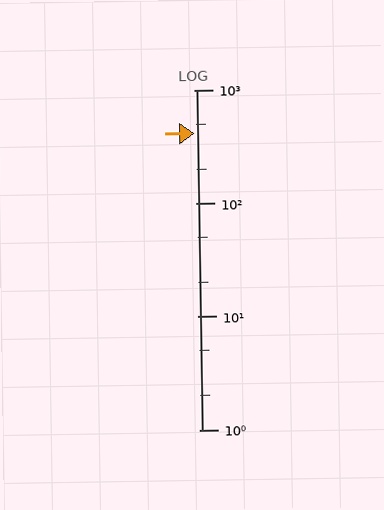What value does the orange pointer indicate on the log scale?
The pointer indicates approximately 410.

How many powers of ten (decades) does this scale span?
The scale spans 3 decades, from 1 to 1000.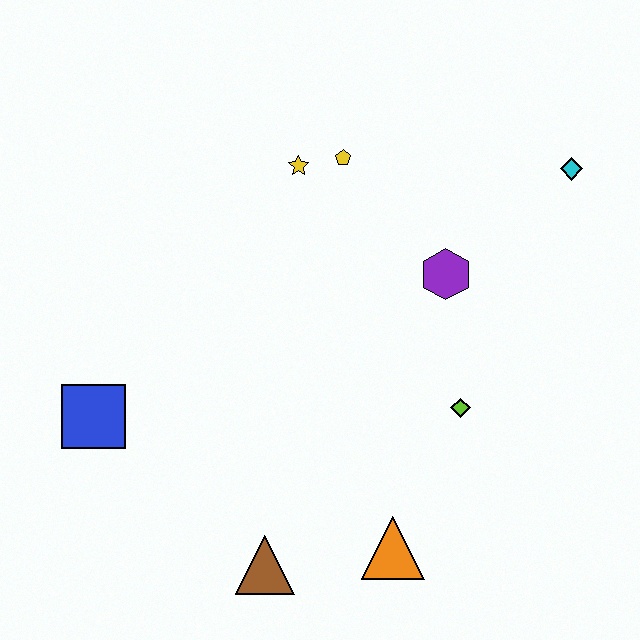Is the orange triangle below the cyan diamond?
Yes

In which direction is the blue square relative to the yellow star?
The blue square is below the yellow star.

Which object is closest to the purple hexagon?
The lime diamond is closest to the purple hexagon.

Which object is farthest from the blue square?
The cyan diamond is farthest from the blue square.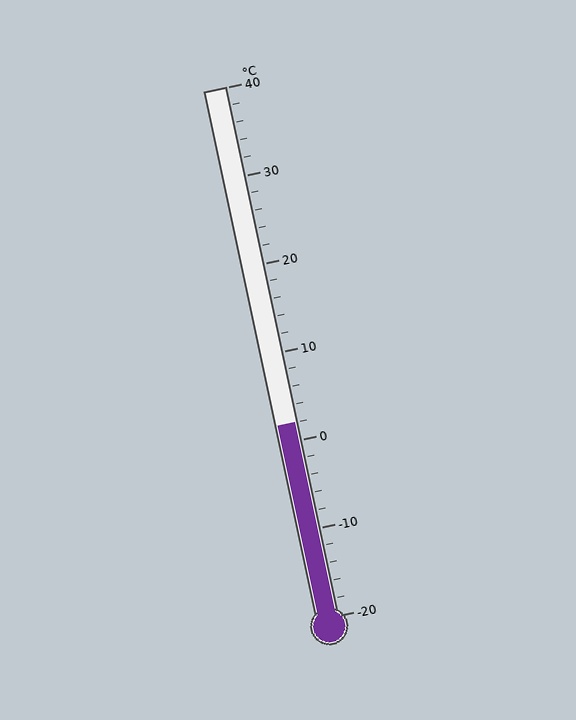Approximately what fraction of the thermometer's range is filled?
The thermometer is filled to approximately 35% of its range.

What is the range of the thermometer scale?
The thermometer scale ranges from -20°C to 40°C.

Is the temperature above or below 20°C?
The temperature is below 20°C.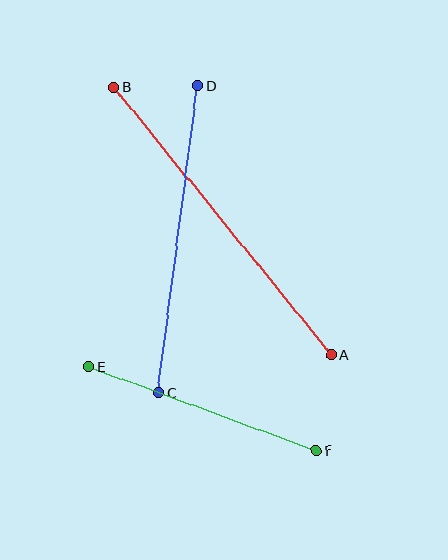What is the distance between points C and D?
The distance is approximately 309 pixels.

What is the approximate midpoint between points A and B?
The midpoint is at approximately (223, 221) pixels.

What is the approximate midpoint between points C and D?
The midpoint is at approximately (178, 240) pixels.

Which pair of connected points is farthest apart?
Points A and B are farthest apart.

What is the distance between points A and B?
The distance is approximately 345 pixels.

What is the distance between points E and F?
The distance is approximately 242 pixels.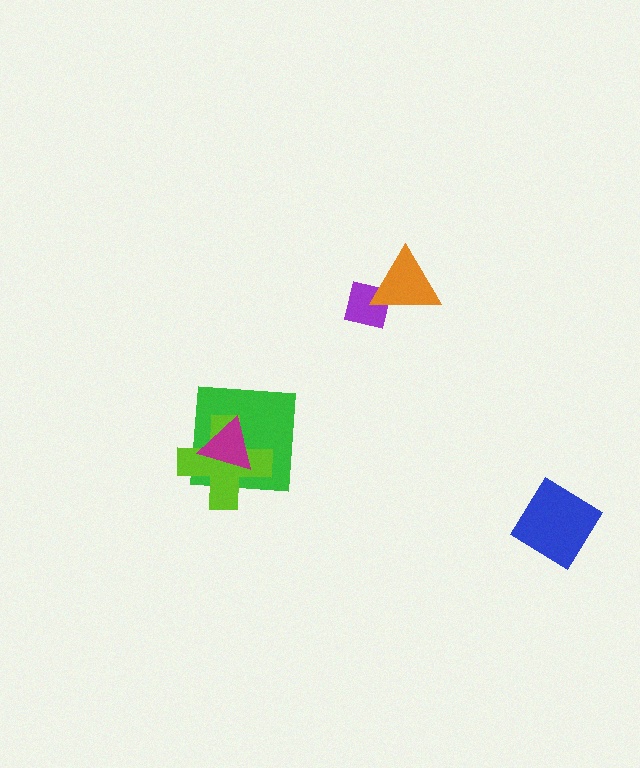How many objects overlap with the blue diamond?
0 objects overlap with the blue diamond.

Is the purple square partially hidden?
Yes, it is partially covered by another shape.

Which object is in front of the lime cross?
The magenta triangle is in front of the lime cross.